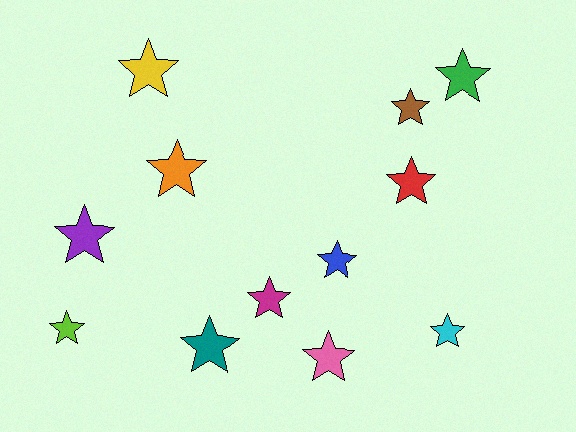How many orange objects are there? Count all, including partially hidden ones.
There is 1 orange object.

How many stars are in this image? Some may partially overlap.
There are 12 stars.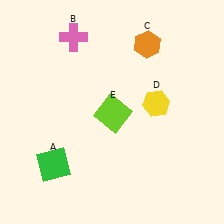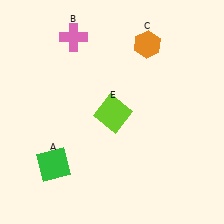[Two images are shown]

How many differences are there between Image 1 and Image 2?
There is 1 difference between the two images.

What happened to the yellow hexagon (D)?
The yellow hexagon (D) was removed in Image 2. It was in the top-right area of Image 1.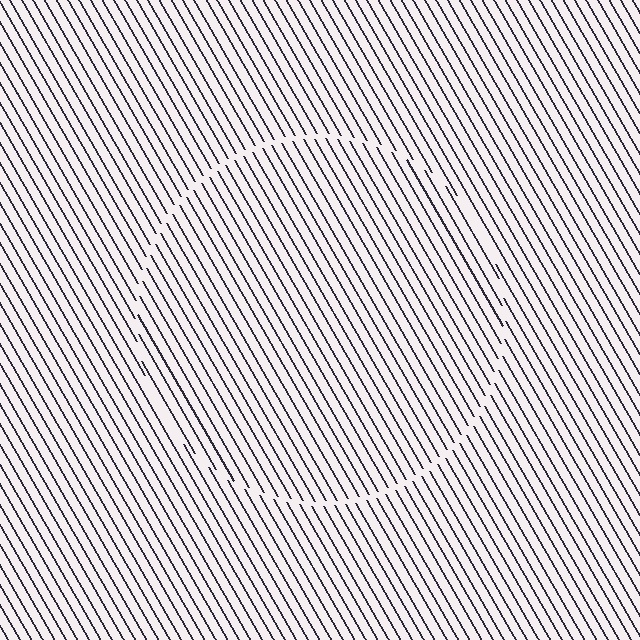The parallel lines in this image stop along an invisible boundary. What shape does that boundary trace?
An illusory circle. The interior of the shape contains the same grating, shifted by half a period — the contour is defined by the phase discontinuity where line-ends from the inner and outer gratings abut.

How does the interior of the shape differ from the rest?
The interior of the shape contains the same grating, shifted by half a period — the contour is defined by the phase discontinuity where line-ends from the inner and outer gratings abut.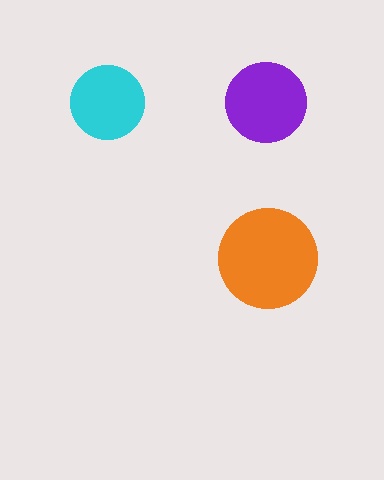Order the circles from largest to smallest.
the orange one, the purple one, the cyan one.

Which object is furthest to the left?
The cyan circle is leftmost.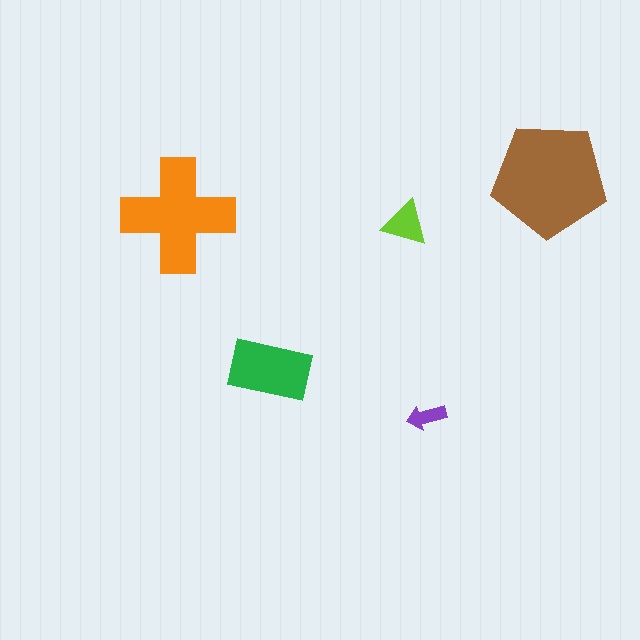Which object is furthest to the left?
The orange cross is leftmost.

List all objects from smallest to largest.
The purple arrow, the lime triangle, the green rectangle, the orange cross, the brown pentagon.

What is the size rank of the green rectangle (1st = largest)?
3rd.